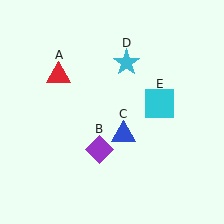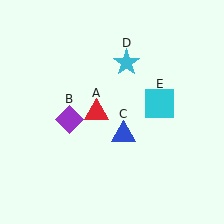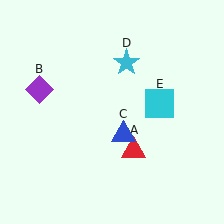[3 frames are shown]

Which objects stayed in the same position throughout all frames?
Blue triangle (object C) and cyan star (object D) and cyan square (object E) remained stationary.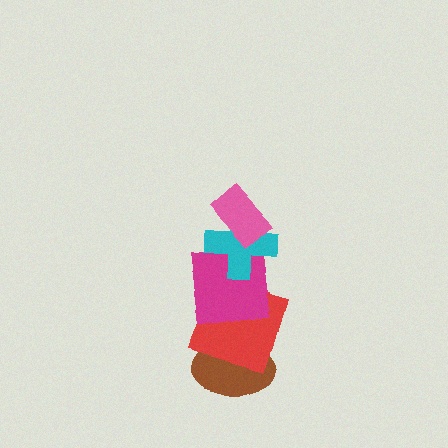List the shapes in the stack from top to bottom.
From top to bottom: the pink rectangle, the cyan cross, the magenta square, the red square, the brown ellipse.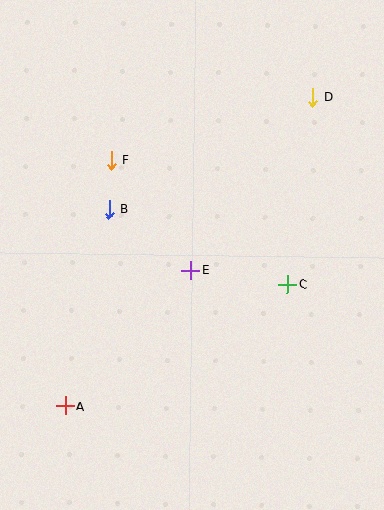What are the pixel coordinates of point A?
Point A is at (65, 406).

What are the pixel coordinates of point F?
Point F is at (112, 160).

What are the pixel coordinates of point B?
Point B is at (109, 209).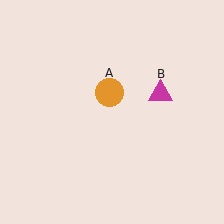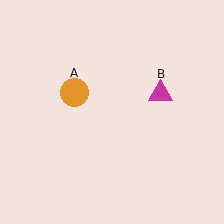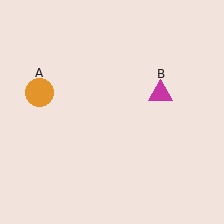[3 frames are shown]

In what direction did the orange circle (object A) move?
The orange circle (object A) moved left.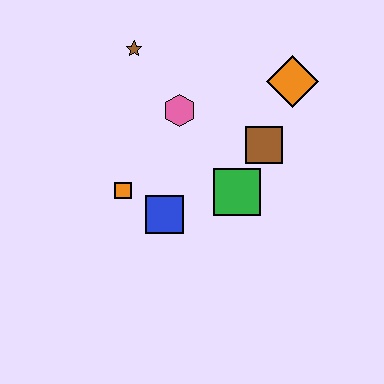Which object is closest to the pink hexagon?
The brown star is closest to the pink hexagon.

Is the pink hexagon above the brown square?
Yes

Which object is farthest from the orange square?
The orange diamond is farthest from the orange square.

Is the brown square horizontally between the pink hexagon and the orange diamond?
Yes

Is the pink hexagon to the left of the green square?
Yes